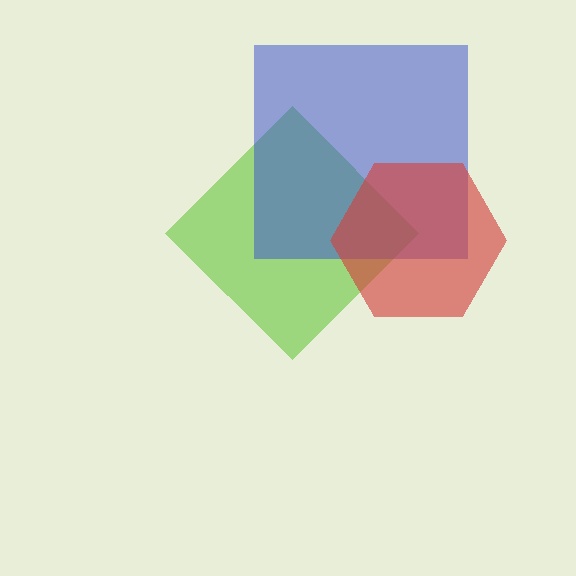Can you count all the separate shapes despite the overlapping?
Yes, there are 3 separate shapes.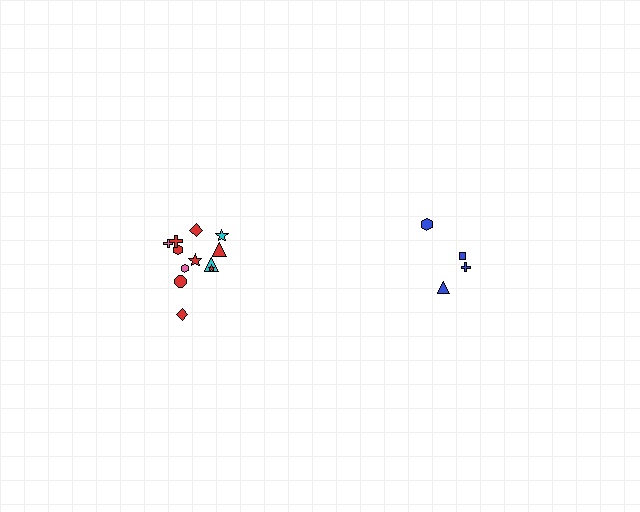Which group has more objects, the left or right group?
The left group.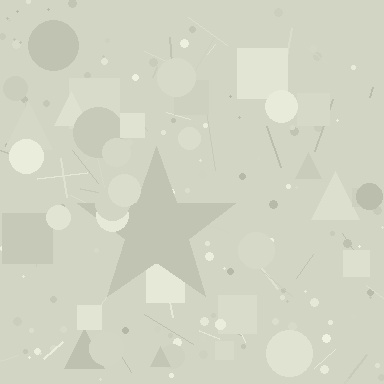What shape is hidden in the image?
A star is hidden in the image.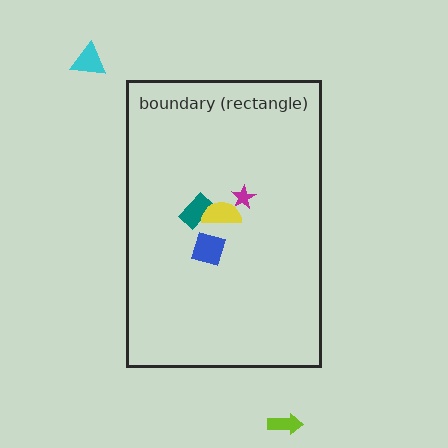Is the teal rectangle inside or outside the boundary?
Inside.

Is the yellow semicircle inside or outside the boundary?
Inside.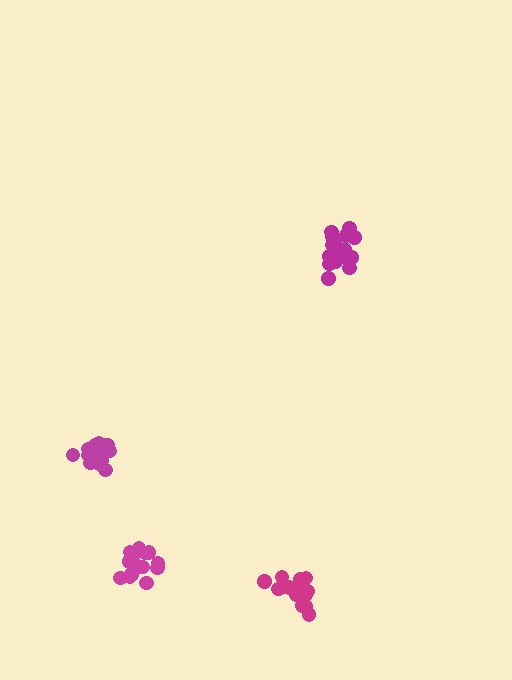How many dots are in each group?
Group 1: 17 dots, Group 2: 18 dots, Group 3: 16 dots, Group 4: 17 dots (68 total).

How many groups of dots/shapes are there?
There are 4 groups.